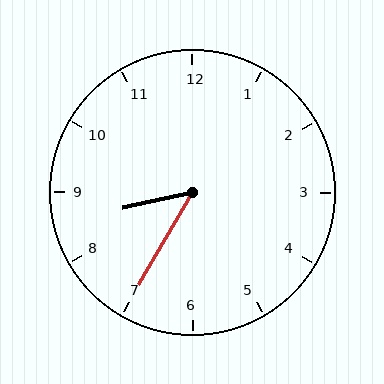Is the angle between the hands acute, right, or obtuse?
It is acute.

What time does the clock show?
8:35.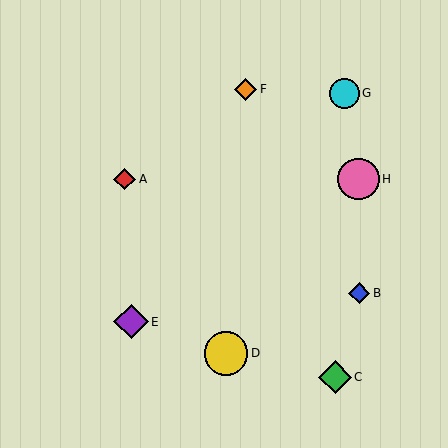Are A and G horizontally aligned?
No, A is at y≈179 and G is at y≈93.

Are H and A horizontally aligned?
Yes, both are at y≈179.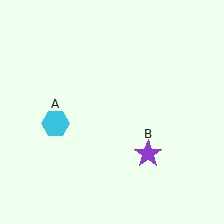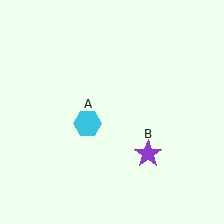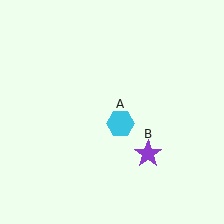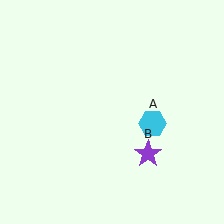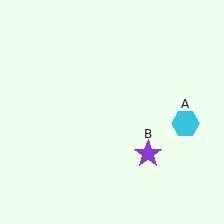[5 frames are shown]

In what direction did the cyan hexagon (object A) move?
The cyan hexagon (object A) moved right.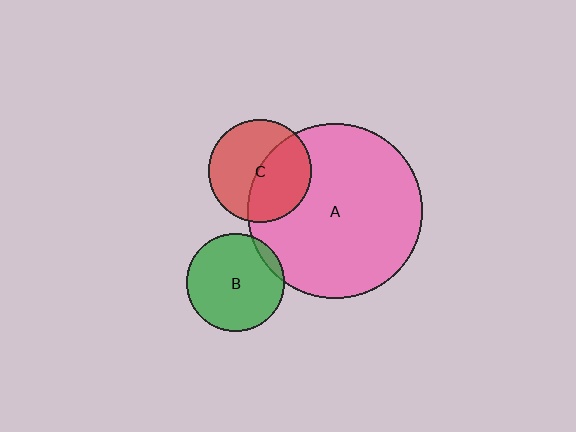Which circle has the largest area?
Circle A (pink).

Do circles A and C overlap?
Yes.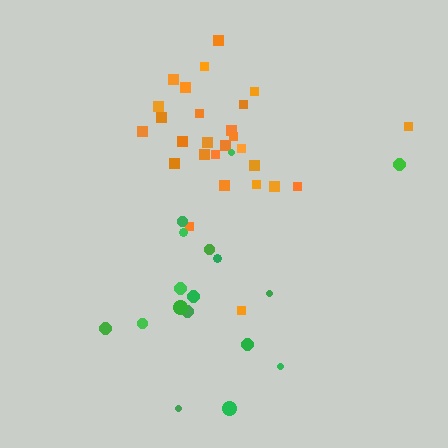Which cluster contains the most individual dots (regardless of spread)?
Orange (27).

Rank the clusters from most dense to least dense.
orange, green.